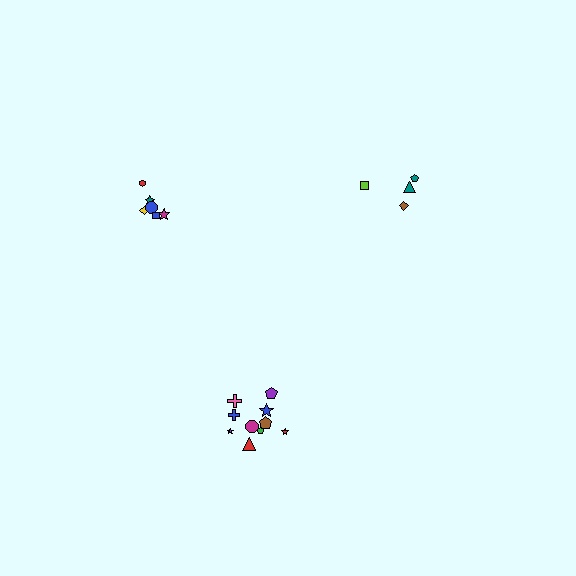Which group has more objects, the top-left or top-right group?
The top-left group.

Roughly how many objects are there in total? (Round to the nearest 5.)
Roughly 20 objects in total.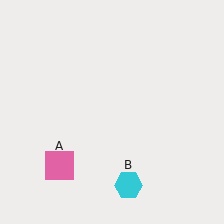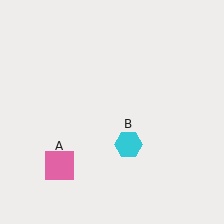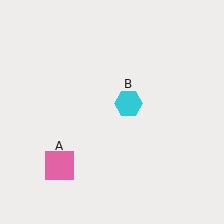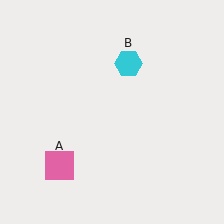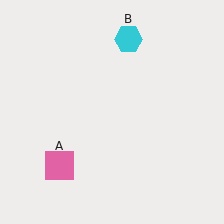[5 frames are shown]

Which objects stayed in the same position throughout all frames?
Pink square (object A) remained stationary.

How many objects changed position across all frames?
1 object changed position: cyan hexagon (object B).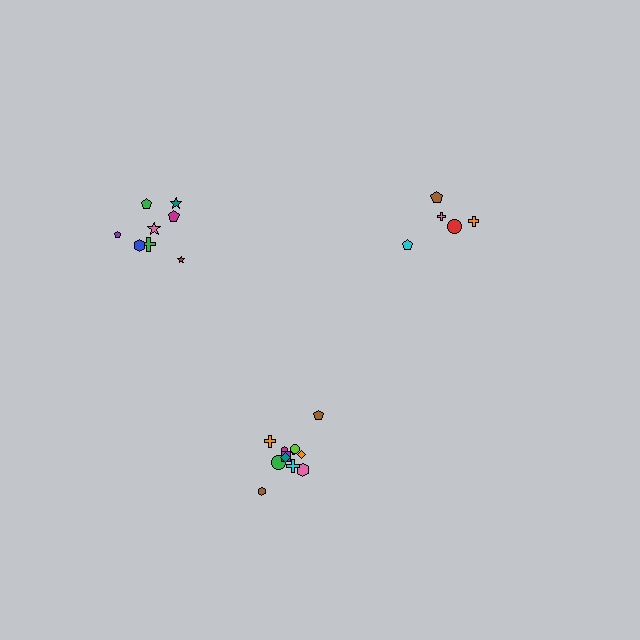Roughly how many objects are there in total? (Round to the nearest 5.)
Roughly 25 objects in total.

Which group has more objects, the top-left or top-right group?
The top-left group.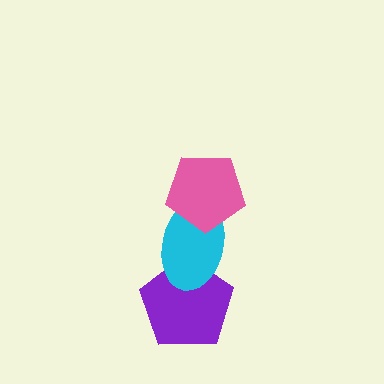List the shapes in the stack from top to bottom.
From top to bottom: the pink pentagon, the cyan ellipse, the purple pentagon.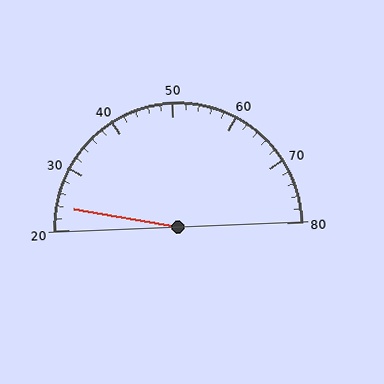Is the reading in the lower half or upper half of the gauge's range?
The reading is in the lower half of the range (20 to 80).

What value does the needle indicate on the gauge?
The needle indicates approximately 24.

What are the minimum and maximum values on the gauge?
The gauge ranges from 20 to 80.